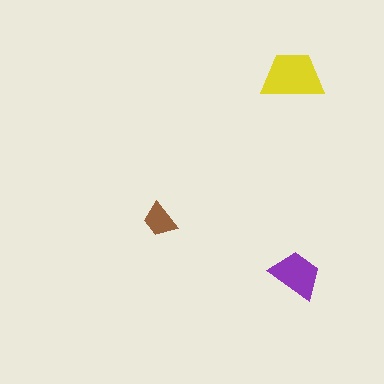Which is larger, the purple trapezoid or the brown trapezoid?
The purple one.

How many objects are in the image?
There are 3 objects in the image.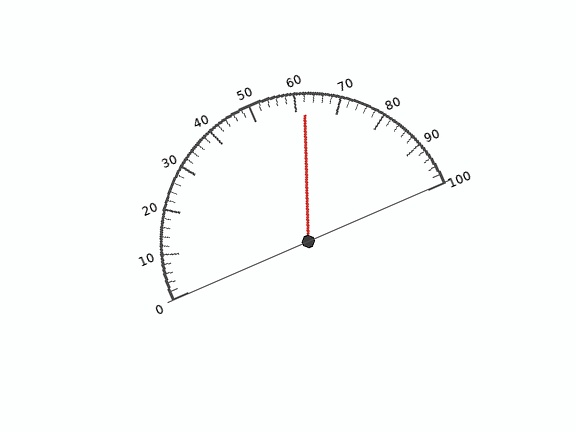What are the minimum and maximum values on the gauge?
The gauge ranges from 0 to 100.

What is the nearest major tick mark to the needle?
The nearest major tick mark is 60.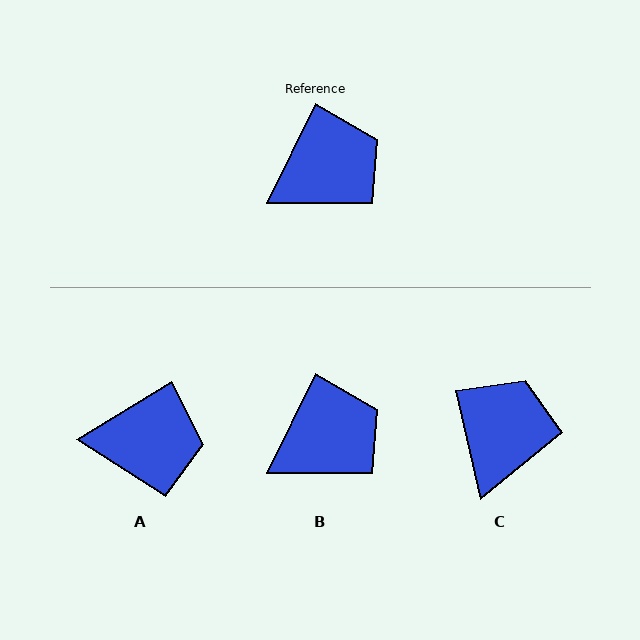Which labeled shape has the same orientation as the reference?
B.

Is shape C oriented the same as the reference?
No, it is off by about 39 degrees.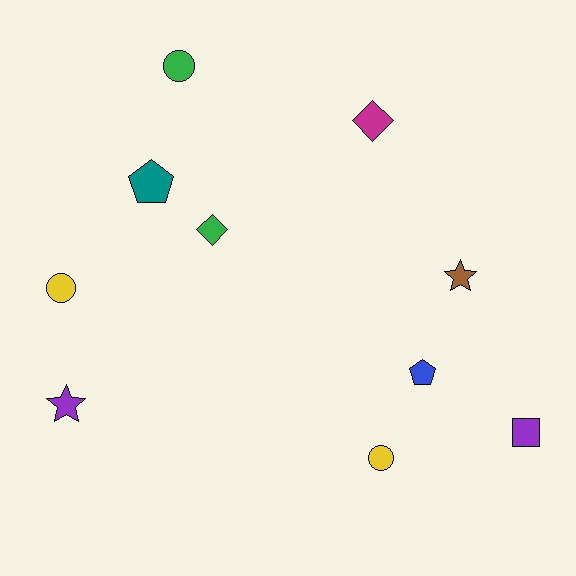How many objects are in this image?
There are 10 objects.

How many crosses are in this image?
There are no crosses.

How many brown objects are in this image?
There is 1 brown object.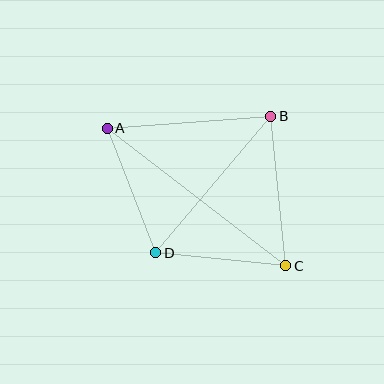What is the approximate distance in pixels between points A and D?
The distance between A and D is approximately 134 pixels.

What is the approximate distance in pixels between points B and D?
The distance between B and D is approximately 178 pixels.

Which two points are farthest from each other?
Points A and C are farthest from each other.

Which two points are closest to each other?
Points C and D are closest to each other.